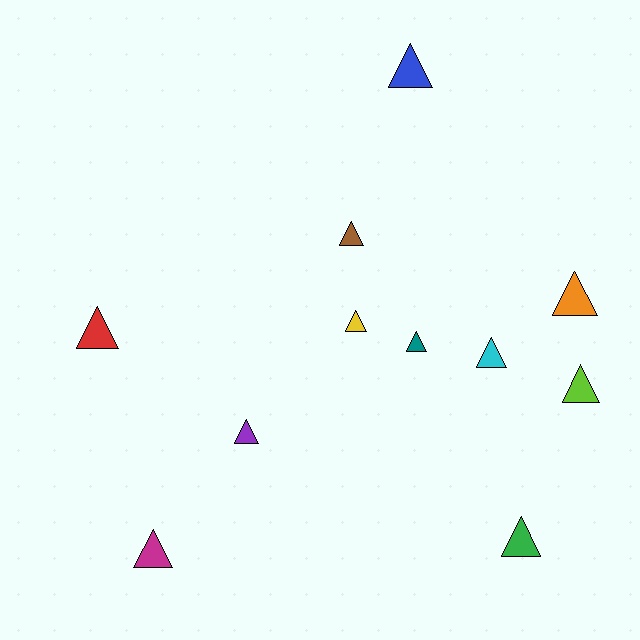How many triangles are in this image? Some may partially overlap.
There are 11 triangles.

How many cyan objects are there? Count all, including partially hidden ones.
There is 1 cyan object.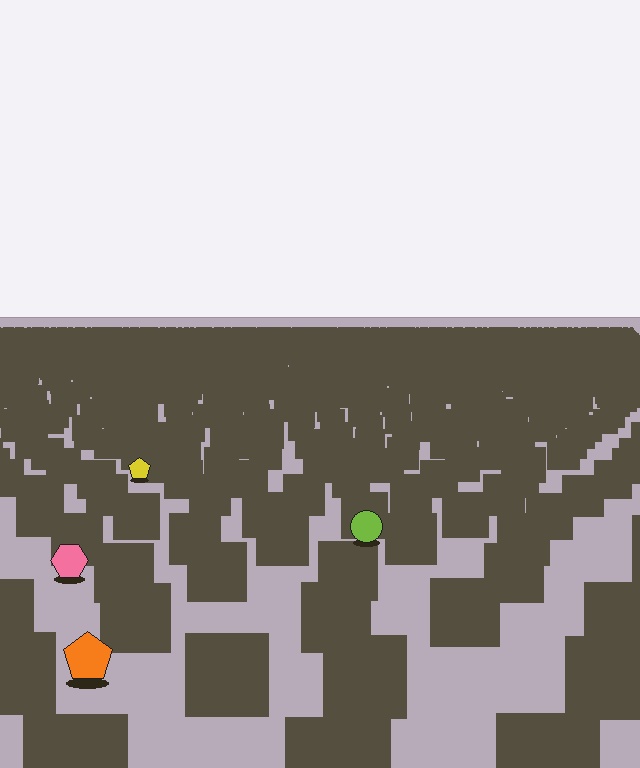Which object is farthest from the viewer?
The yellow pentagon is farthest from the viewer. It appears smaller and the ground texture around it is denser.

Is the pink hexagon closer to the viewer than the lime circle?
Yes. The pink hexagon is closer — you can tell from the texture gradient: the ground texture is coarser near it.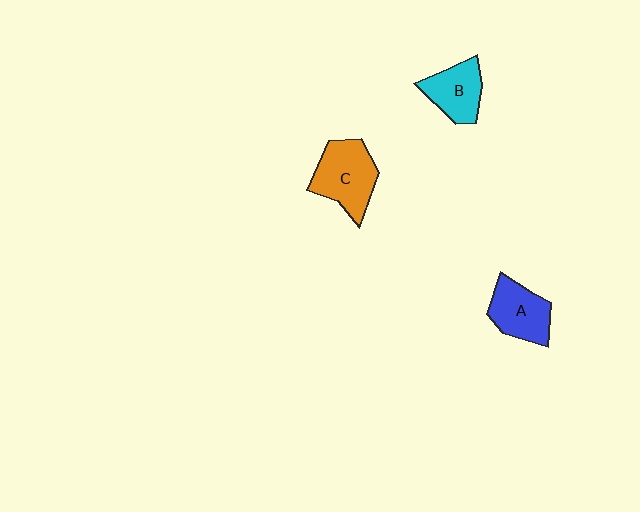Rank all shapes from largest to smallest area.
From largest to smallest: C (orange), A (blue), B (cyan).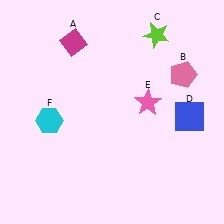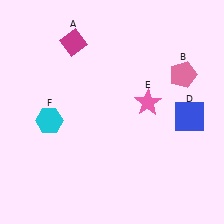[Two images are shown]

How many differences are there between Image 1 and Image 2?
There is 1 difference between the two images.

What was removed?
The lime star (C) was removed in Image 2.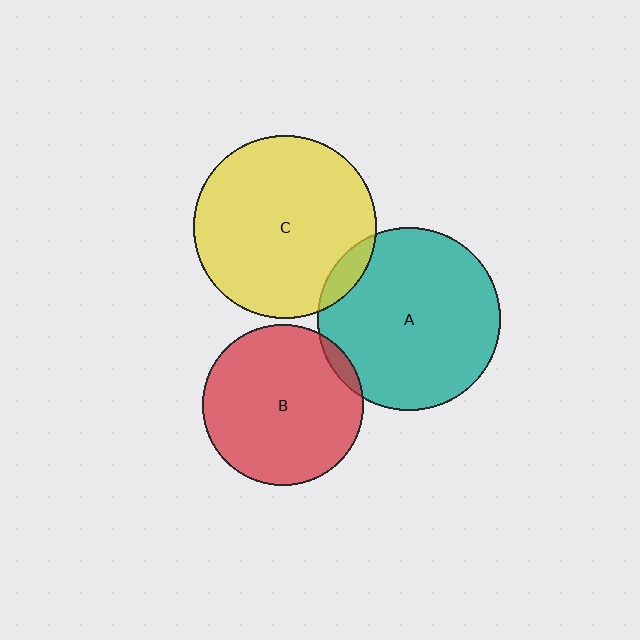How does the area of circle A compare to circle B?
Approximately 1.3 times.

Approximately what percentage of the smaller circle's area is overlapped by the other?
Approximately 5%.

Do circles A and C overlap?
Yes.